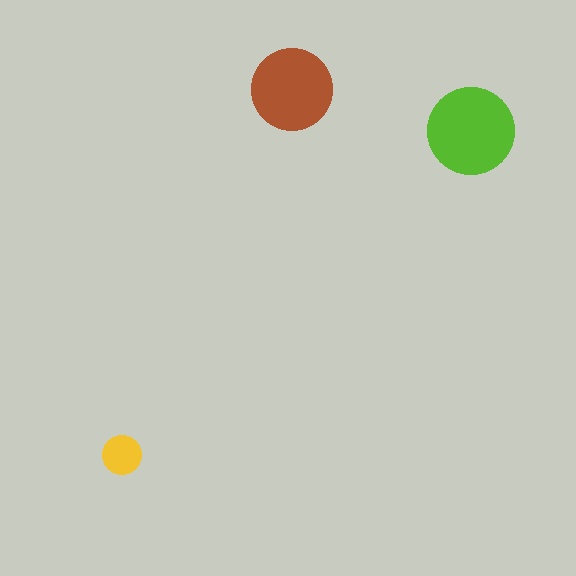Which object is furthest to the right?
The lime circle is rightmost.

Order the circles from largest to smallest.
the lime one, the brown one, the yellow one.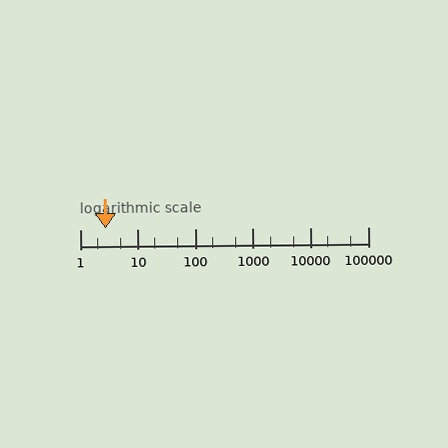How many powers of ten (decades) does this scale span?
The scale spans 5 decades, from 1 to 100000.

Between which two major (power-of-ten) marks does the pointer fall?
The pointer is between 1 and 10.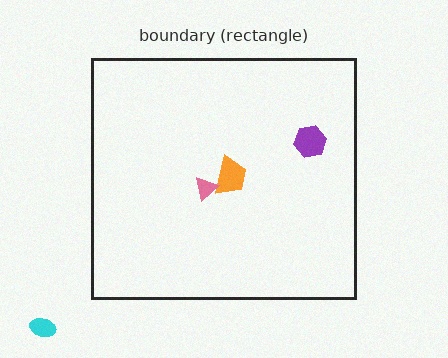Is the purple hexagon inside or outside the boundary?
Inside.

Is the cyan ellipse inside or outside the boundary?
Outside.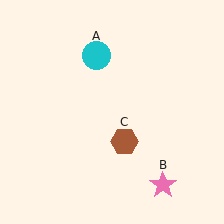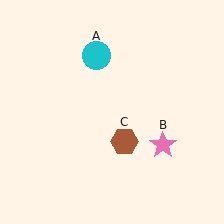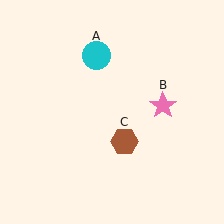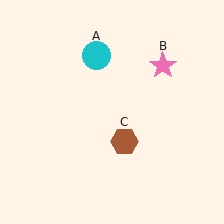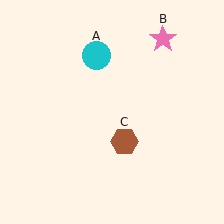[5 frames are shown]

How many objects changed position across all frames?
1 object changed position: pink star (object B).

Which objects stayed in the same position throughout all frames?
Cyan circle (object A) and brown hexagon (object C) remained stationary.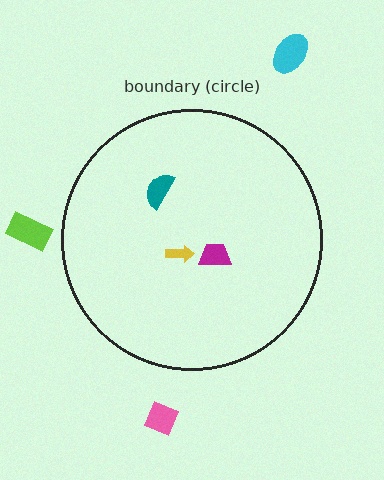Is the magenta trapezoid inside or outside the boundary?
Inside.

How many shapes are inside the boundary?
3 inside, 3 outside.